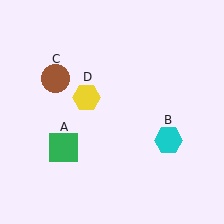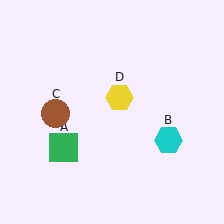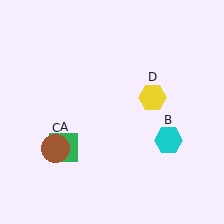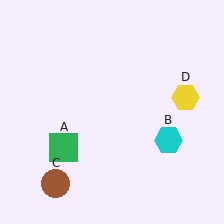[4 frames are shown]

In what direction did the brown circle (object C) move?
The brown circle (object C) moved down.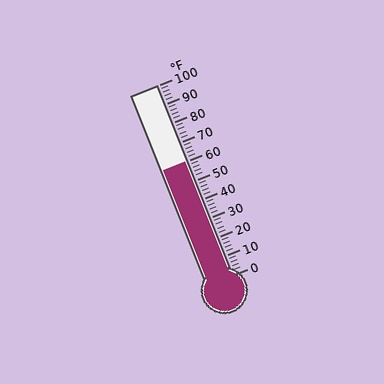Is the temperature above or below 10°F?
The temperature is above 10°F.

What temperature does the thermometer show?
The thermometer shows approximately 60°F.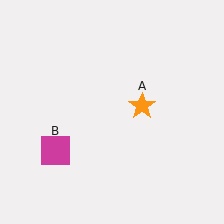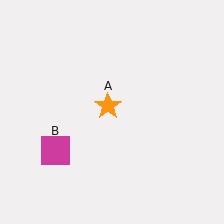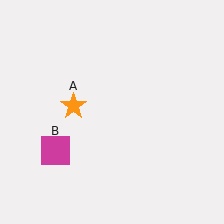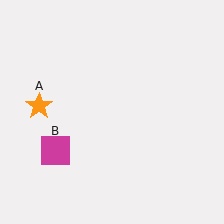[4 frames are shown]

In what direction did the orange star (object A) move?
The orange star (object A) moved left.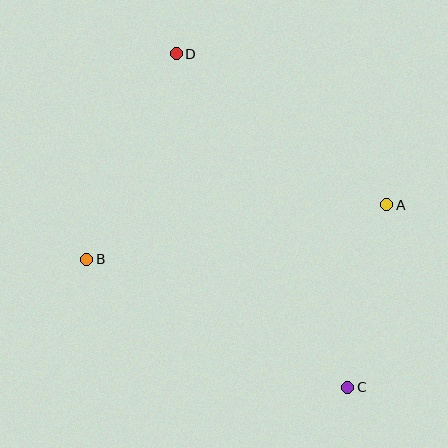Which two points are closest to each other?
Points A and C are closest to each other.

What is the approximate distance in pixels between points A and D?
The distance between A and D is approximately 259 pixels.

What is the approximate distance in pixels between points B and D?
The distance between B and D is approximately 224 pixels.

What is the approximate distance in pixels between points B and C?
The distance between B and C is approximately 291 pixels.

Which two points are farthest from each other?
Points C and D are farthest from each other.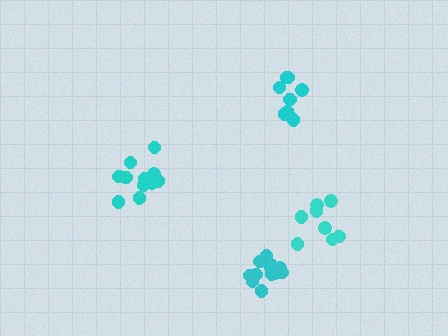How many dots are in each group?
Group 1: 9 dots, Group 2: 12 dots, Group 3: 8 dots, Group 4: 13 dots (42 total).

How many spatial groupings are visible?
There are 4 spatial groupings.